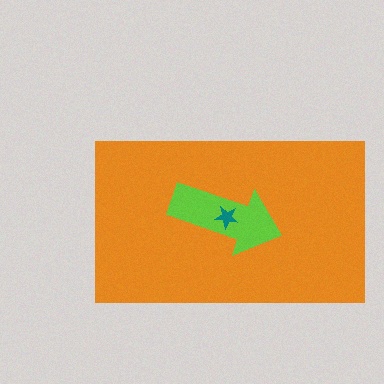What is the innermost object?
The teal star.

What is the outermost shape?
The orange rectangle.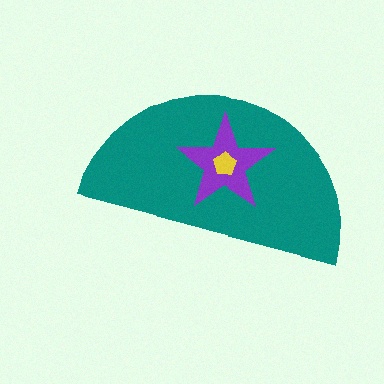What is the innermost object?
The yellow pentagon.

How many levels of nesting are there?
3.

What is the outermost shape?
The teal semicircle.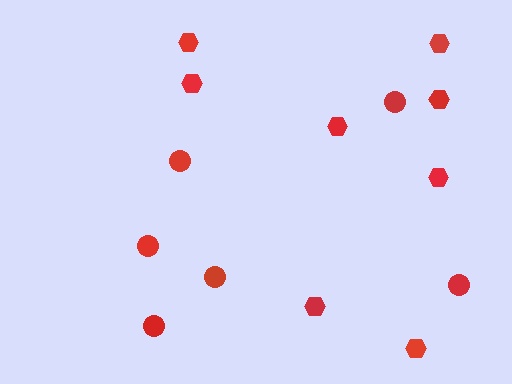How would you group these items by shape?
There are 2 groups: one group of hexagons (8) and one group of circles (6).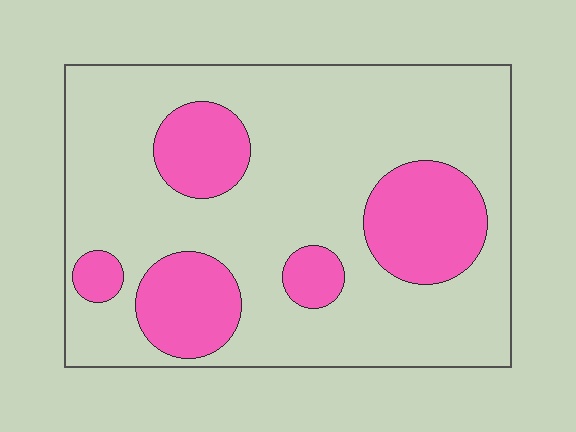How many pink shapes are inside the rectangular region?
5.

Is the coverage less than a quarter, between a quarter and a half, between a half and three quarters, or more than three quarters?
Between a quarter and a half.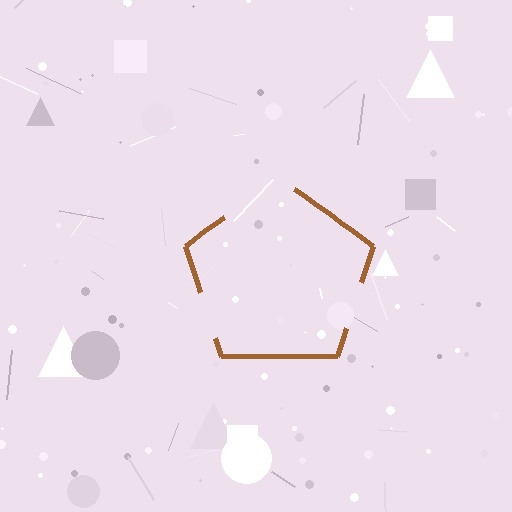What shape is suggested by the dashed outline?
The dashed outline suggests a pentagon.